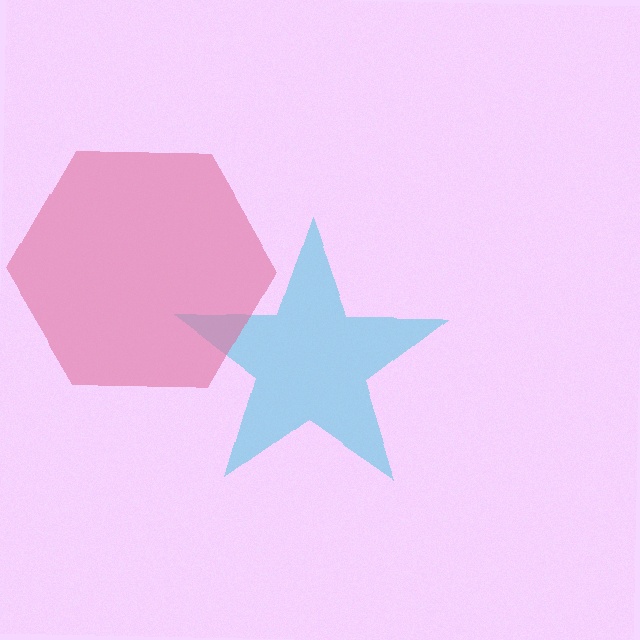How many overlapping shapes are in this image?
There are 2 overlapping shapes in the image.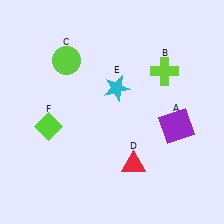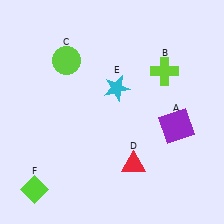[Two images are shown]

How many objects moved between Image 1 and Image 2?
1 object moved between the two images.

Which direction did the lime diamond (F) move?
The lime diamond (F) moved down.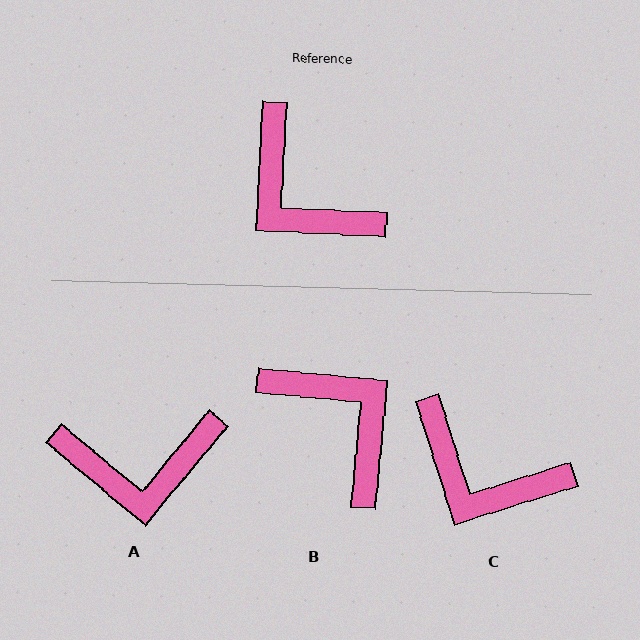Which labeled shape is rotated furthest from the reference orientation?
B, about 177 degrees away.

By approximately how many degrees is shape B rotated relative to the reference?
Approximately 177 degrees counter-clockwise.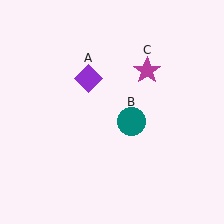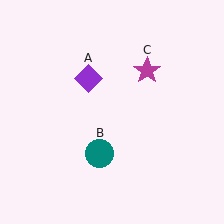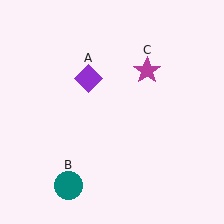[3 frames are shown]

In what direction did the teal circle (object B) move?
The teal circle (object B) moved down and to the left.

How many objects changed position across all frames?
1 object changed position: teal circle (object B).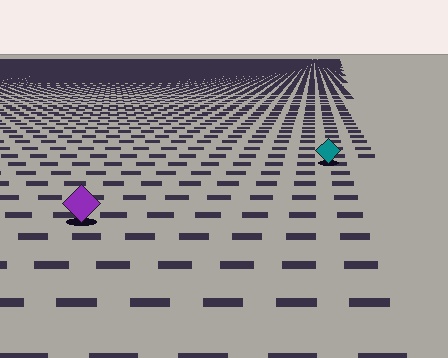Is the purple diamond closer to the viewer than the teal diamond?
Yes. The purple diamond is closer — you can tell from the texture gradient: the ground texture is coarser near it.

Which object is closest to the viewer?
The purple diamond is closest. The texture marks near it are larger and more spread out.